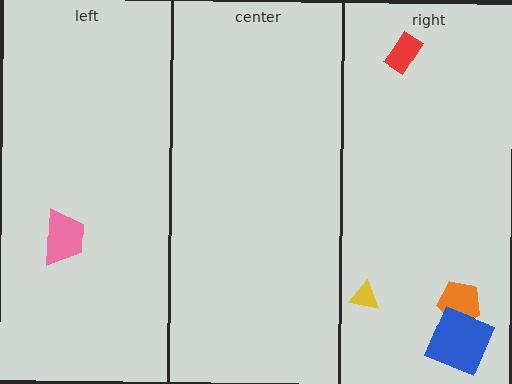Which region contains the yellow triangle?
The right region.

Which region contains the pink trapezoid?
The left region.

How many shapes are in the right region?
4.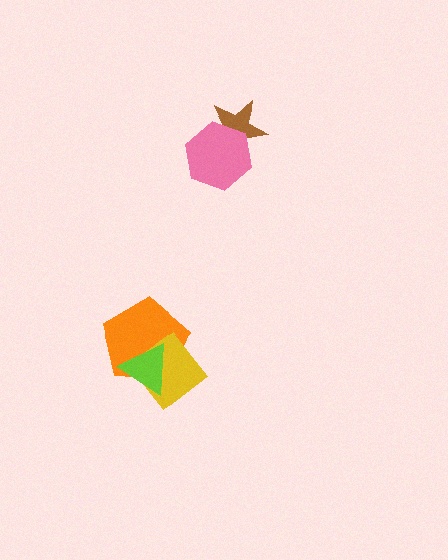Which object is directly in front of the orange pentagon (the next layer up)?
The yellow diamond is directly in front of the orange pentagon.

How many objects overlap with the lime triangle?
2 objects overlap with the lime triangle.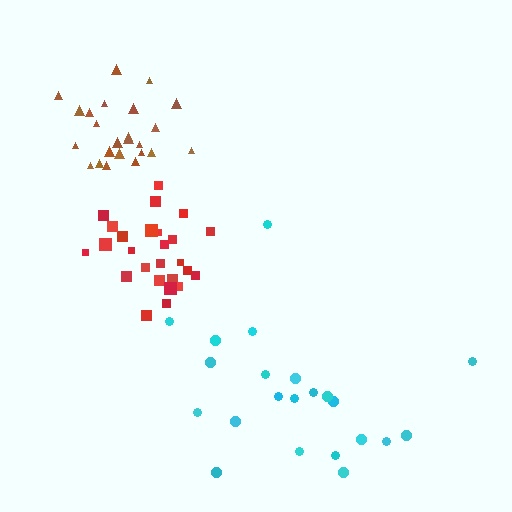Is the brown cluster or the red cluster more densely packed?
Red.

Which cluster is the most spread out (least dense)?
Cyan.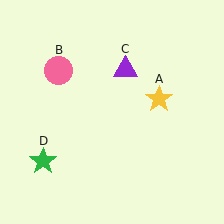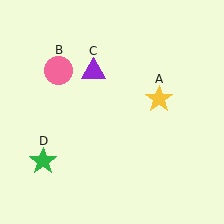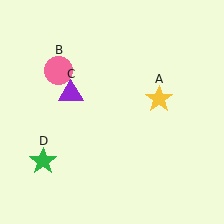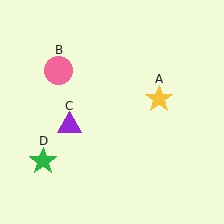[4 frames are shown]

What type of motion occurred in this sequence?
The purple triangle (object C) rotated counterclockwise around the center of the scene.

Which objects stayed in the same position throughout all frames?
Yellow star (object A) and pink circle (object B) and green star (object D) remained stationary.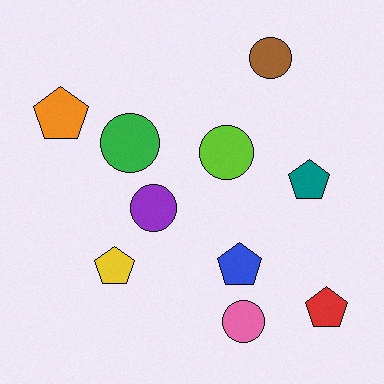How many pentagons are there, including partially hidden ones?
There are 5 pentagons.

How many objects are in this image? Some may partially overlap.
There are 10 objects.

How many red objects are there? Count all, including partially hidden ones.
There is 1 red object.